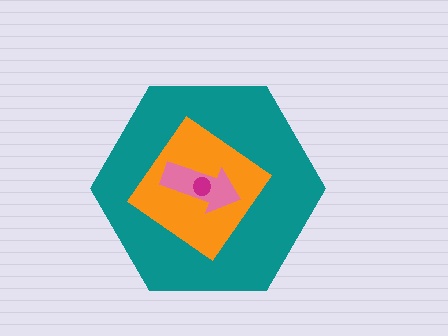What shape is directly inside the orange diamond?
The pink arrow.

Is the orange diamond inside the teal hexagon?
Yes.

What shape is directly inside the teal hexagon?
The orange diamond.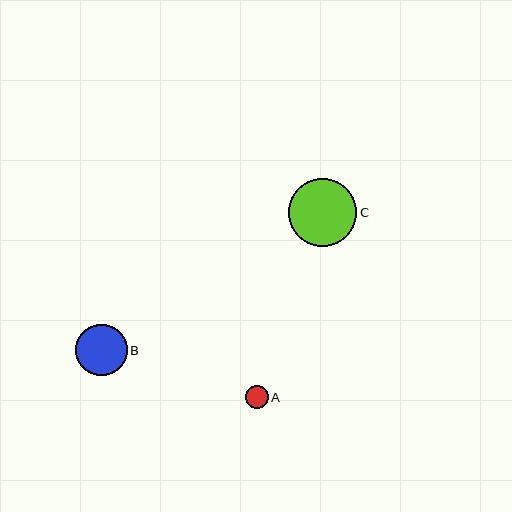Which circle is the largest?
Circle C is the largest with a size of approximately 68 pixels.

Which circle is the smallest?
Circle A is the smallest with a size of approximately 23 pixels.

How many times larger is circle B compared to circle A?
Circle B is approximately 2.3 times the size of circle A.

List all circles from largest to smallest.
From largest to smallest: C, B, A.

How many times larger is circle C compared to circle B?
Circle C is approximately 1.3 times the size of circle B.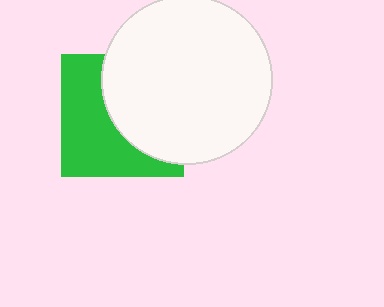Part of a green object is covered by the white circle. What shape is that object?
It is a square.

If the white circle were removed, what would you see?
You would see the complete green square.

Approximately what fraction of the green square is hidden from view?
Roughly 50% of the green square is hidden behind the white circle.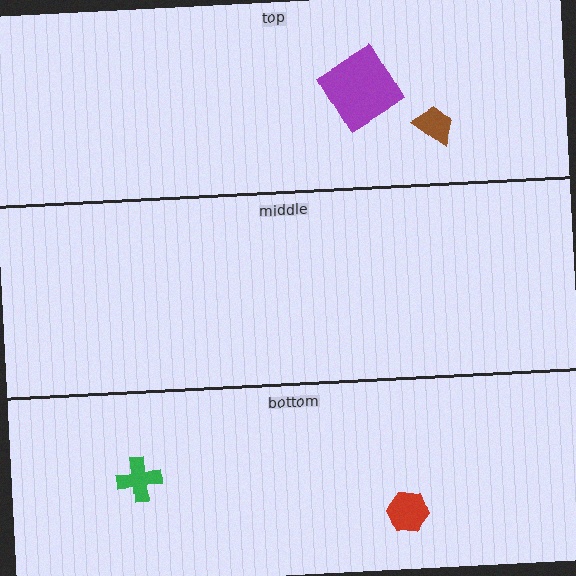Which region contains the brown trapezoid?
The top region.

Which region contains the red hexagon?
The bottom region.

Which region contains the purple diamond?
The top region.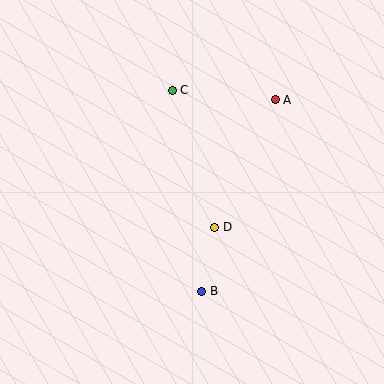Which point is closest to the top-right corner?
Point A is closest to the top-right corner.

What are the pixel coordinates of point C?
Point C is at (172, 90).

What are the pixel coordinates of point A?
Point A is at (275, 100).